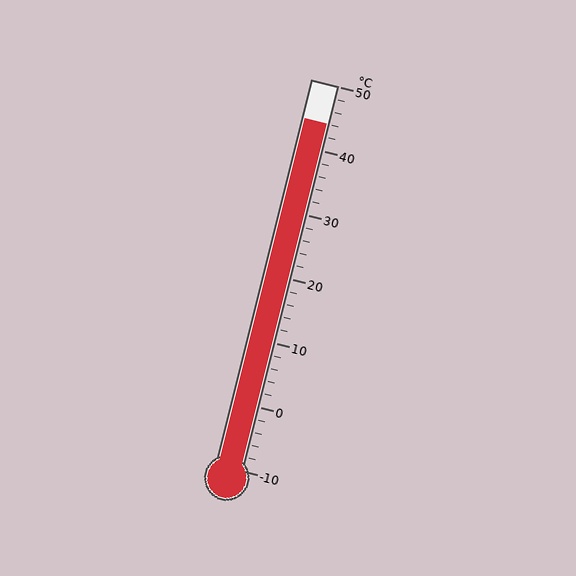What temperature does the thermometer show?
The thermometer shows approximately 44°C.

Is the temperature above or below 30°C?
The temperature is above 30°C.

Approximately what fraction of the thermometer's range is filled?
The thermometer is filled to approximately 90% of its range.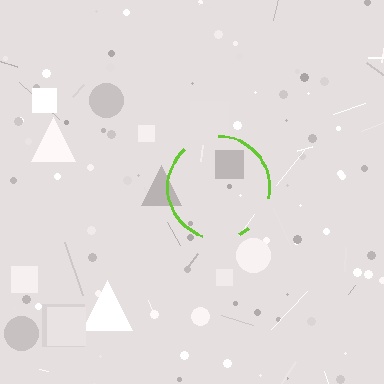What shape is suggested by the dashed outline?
The dashed outline suggests a circle.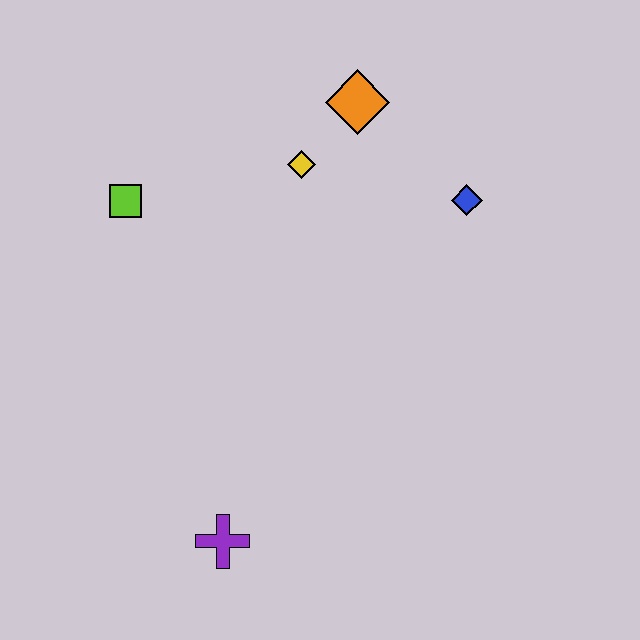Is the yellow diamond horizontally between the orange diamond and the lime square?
Yes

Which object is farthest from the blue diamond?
The purple cross is farthest from the blue diamond.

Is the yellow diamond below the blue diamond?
No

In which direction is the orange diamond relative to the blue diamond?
The orange diamond is to the left of the blue diamond.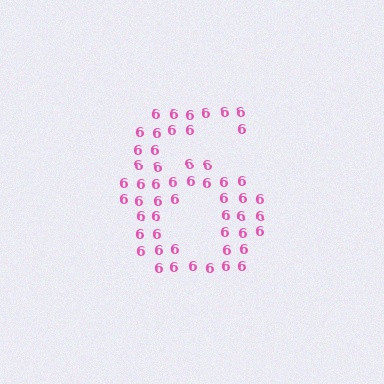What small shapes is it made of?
It is made of small digit 6's.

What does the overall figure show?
The overall figure shows the digit 6.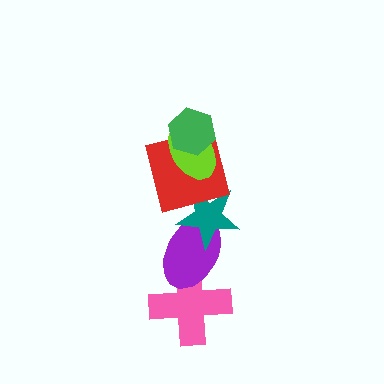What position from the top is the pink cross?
The pink cross is 6th from the top.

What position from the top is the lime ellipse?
The lime ellipse is 2nd from the top.